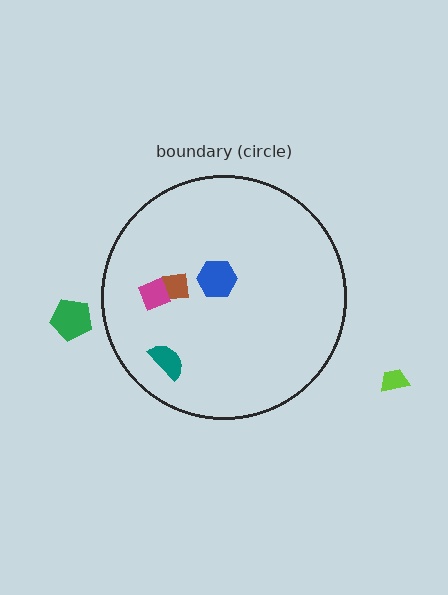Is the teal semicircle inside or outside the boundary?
Inside.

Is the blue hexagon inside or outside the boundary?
Inside.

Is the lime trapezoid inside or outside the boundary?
Outside.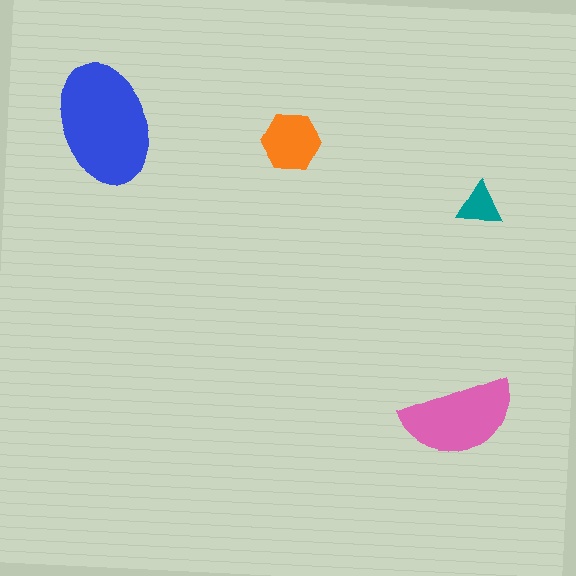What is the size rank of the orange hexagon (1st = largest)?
3rd.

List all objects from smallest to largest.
The teal triangle, the orange hexagon, the pink semicircle, the blue ellipse.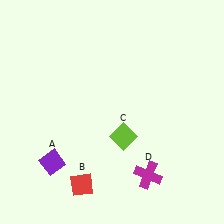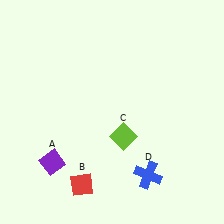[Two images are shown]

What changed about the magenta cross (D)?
In Image 1, D is magenta. In Image 2, it changed to blue.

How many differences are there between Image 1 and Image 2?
There is 1 difference between the two images.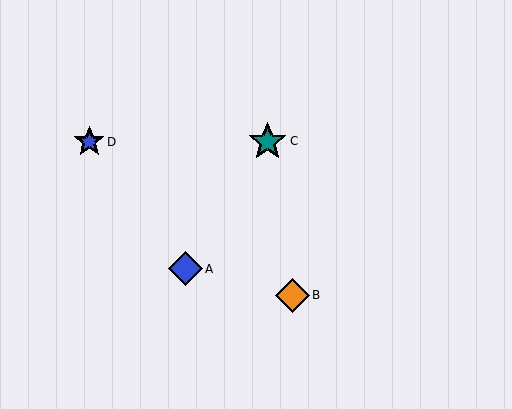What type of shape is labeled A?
Shape A is a blue diamond.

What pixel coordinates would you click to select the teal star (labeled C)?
Click at (268, 141) to select the teal star C.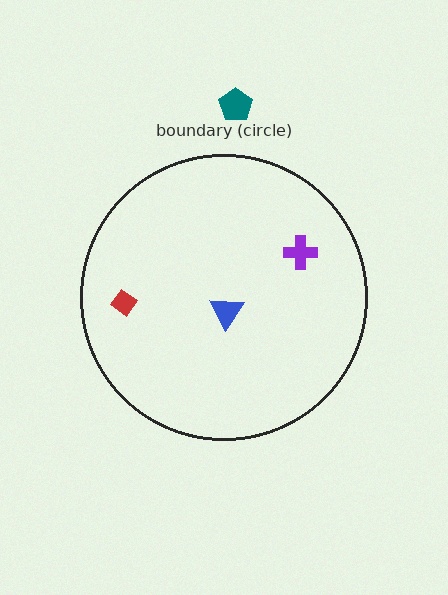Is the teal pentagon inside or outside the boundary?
Outside.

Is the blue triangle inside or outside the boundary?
Inside.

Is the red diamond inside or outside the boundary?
Inside.